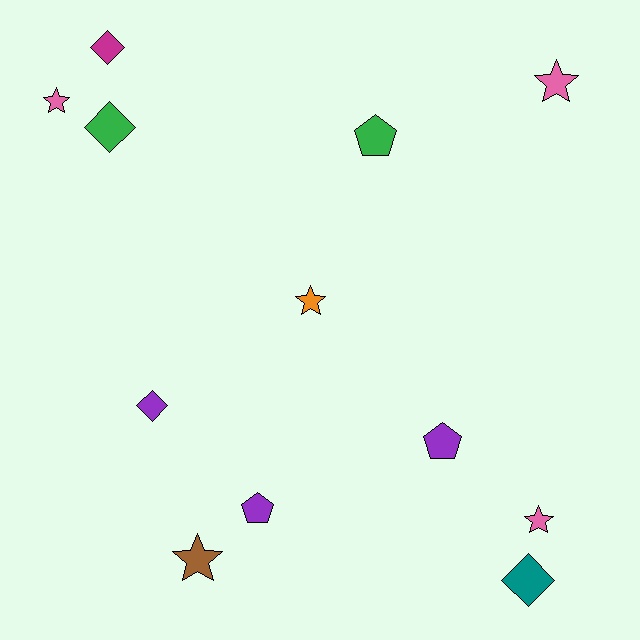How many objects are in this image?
There are 12 objects.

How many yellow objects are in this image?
There are no yellow objects.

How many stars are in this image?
There are 5 stars.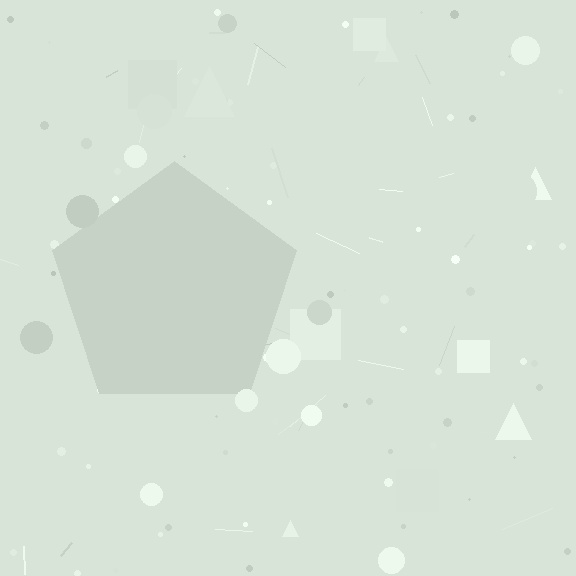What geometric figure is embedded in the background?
A pentagon is embedded in the background.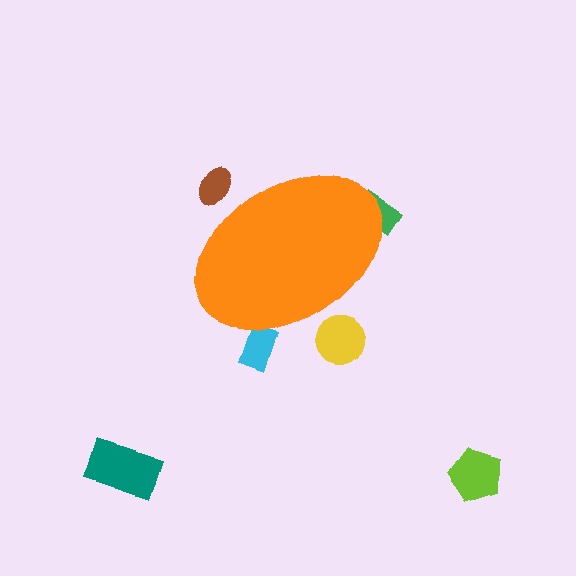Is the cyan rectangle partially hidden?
Yes, the cyan rectangle is partially hidden behind the orange ellipse.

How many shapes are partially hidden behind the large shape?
4 shapes are partially hidden.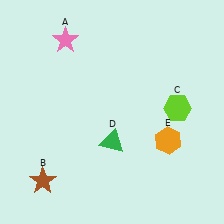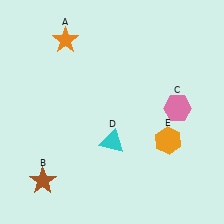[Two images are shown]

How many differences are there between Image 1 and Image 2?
There are 3 differences between the two images.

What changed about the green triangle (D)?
In Image 1, D is green. In Image 2, it changed to cyan.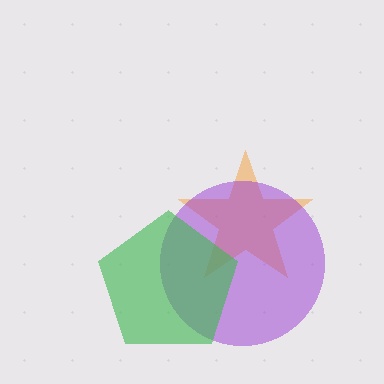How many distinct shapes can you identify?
There are 3 distinct shapes: an orange star, a purple circle, a green pentagon.